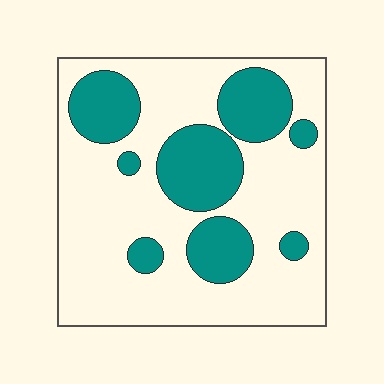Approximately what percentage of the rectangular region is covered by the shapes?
Approximately 30%.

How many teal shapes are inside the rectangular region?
8.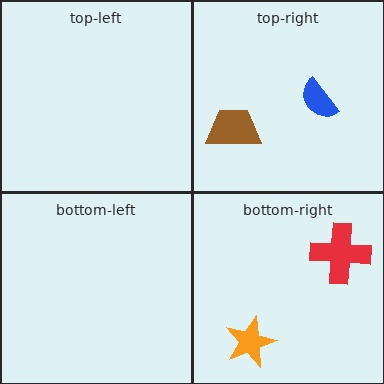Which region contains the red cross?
The bottom-right region.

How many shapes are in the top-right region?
2.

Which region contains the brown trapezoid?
The top-right region.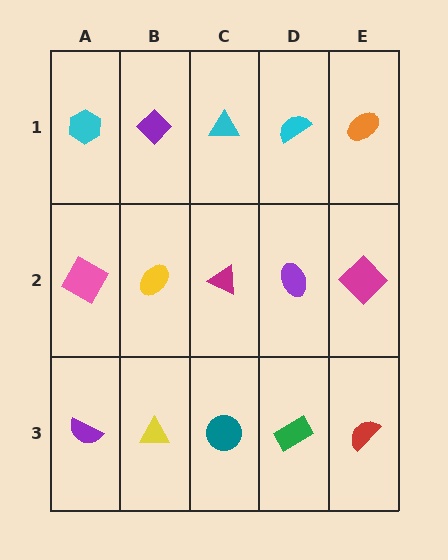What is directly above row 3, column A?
A pink square.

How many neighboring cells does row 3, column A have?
2.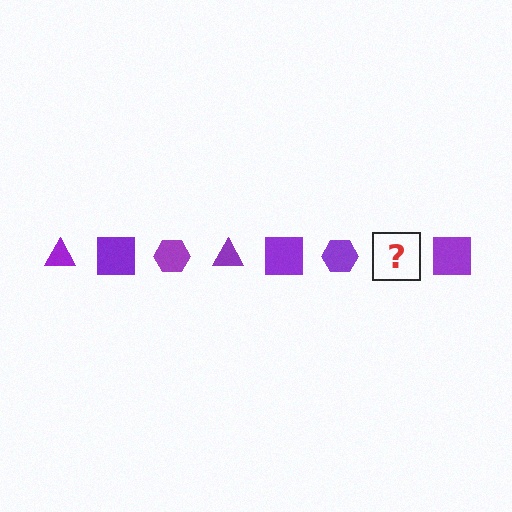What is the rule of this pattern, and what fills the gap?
The rule is that the pattern cycles through triangle, square, hexagon shapes in purple. The gap should be filled with a purple triangle.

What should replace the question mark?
The question mark should be replaced with a purple triangle.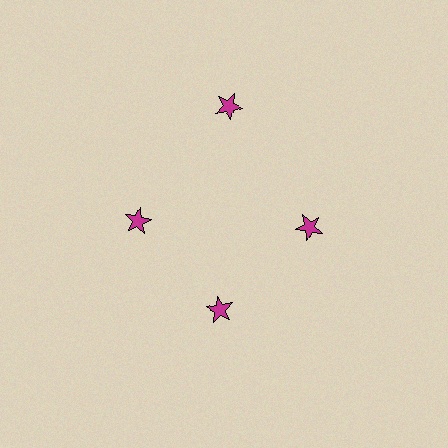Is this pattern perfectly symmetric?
No. The 4 magenta stars are arranged in a ring, but one element near the 12 o'clock position is pushed outward from the center, breaking the 4-fold rotational symmetry.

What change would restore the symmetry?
The symmetry would be restored by moving it inward, back onto the ring so that all 4 stars sit at equal angles and equal distance from the center.